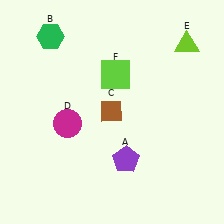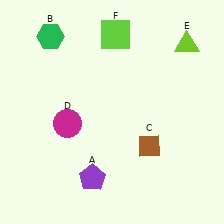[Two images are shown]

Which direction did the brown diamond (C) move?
The brown diamond (C) moved right.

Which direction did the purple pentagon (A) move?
The purple pentagon (A) moved left.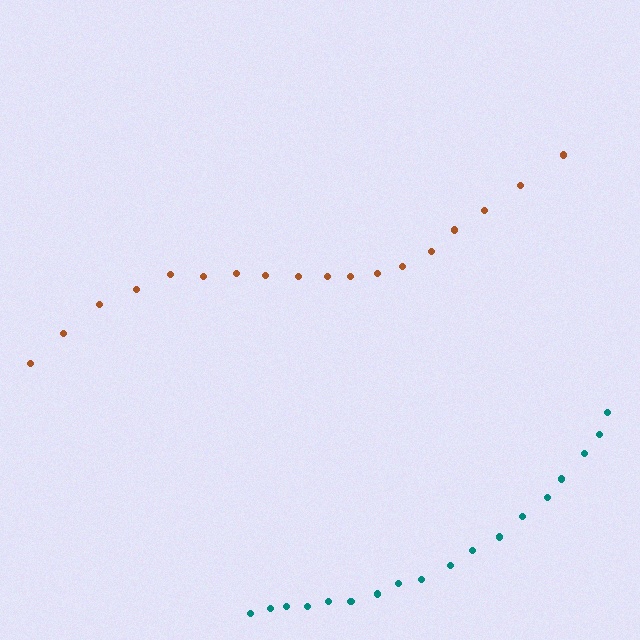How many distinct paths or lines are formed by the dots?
There are 2 distinct paths.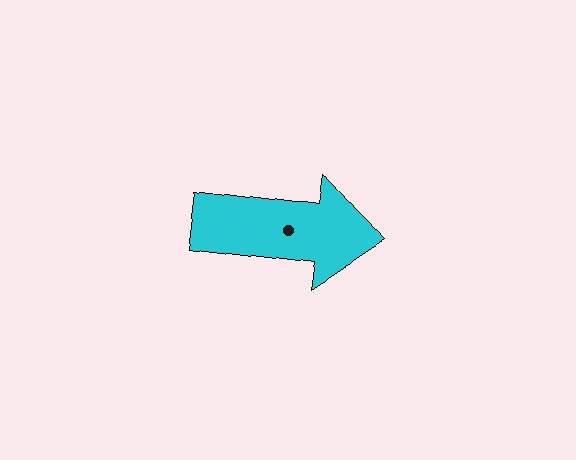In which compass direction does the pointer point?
East.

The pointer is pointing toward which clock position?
Roughly 3 o'clock.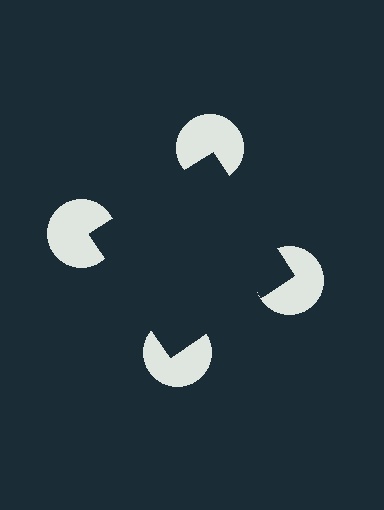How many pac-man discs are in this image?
There are 4 — one at each vertex of the illusory square.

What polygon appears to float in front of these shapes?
An illusory square — its edges are inferred from the aligned wedge cuts in the pac-man discs, not physically drawn.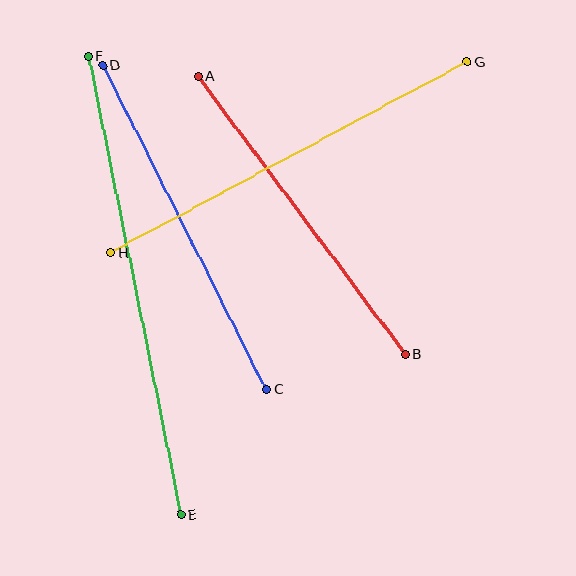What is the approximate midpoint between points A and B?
The midpoint is at approximately (302, 215) pixels.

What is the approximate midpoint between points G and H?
The midpoint is at approximately (289, 157) pixels.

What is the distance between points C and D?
The distance is approximately 363 pixels.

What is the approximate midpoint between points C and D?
The midpoint is at approximately (185, 227) pixels.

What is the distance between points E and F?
The distance is approximately 467 pixels.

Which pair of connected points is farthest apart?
Points E and F are farthest apart.